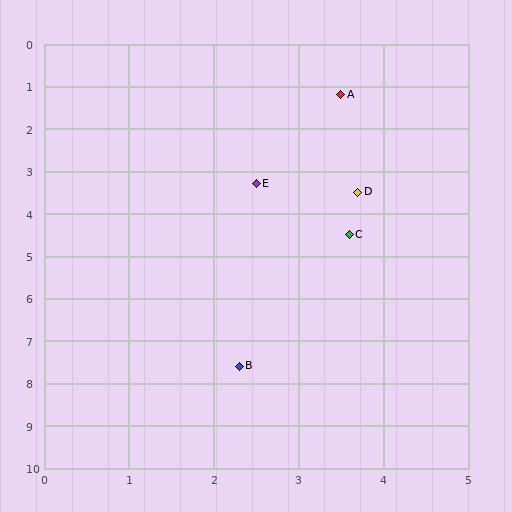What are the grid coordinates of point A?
Point A is at approximately (3.5, 1.2).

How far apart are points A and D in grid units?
Points A and D are about 2.3 grid units apart.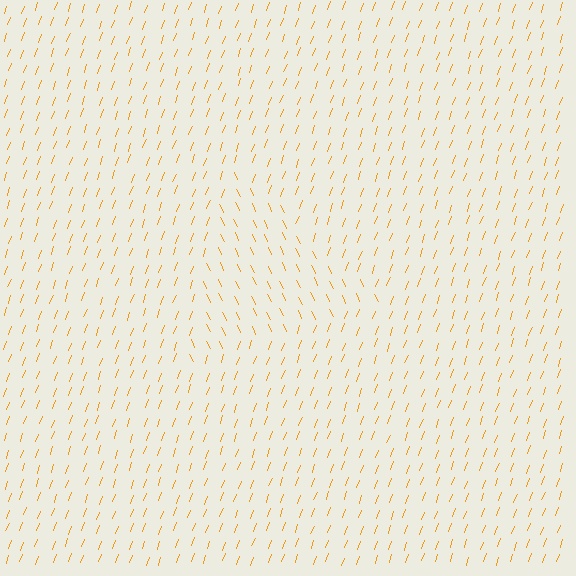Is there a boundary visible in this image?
Yes, there is a texture boundary formed by a change in line orientation.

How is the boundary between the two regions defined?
The boundary is defined purely by a change in line orientation (approximately 45 degrees difference). All lines are the same color and thickness.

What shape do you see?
I see a triangle.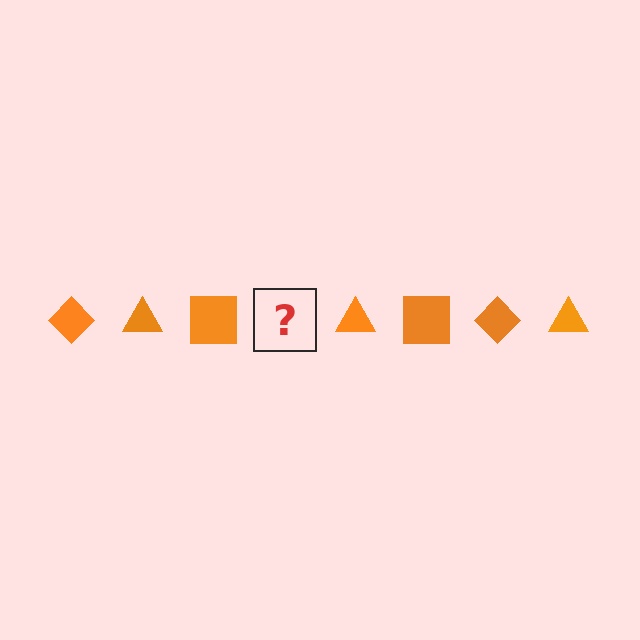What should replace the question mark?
The question mark should be replaced with an orange diamond.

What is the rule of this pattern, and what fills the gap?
The rule is that the pattern cycles through diamond, triangle, square shapes in orange. The gap should be filled with an orange diamond.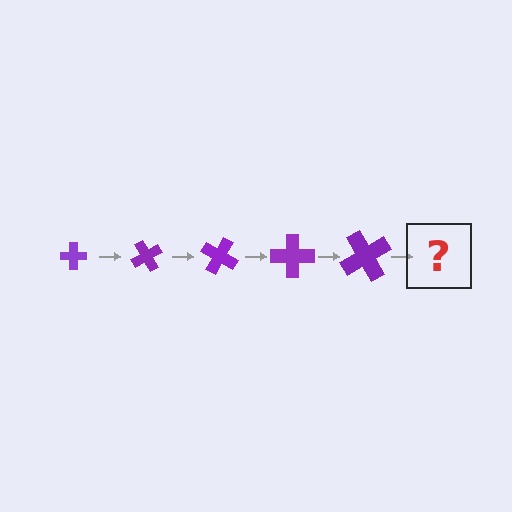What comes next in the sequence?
The next element should be a cross, larger than the previous one and rotated 300 degrees from the start.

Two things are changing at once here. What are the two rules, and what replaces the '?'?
The two rules are that the cross grows larger each step and it rotates 60 degrees each step. The '?' should be a cross, larger than the previous one and rotated 300 degrees from the start.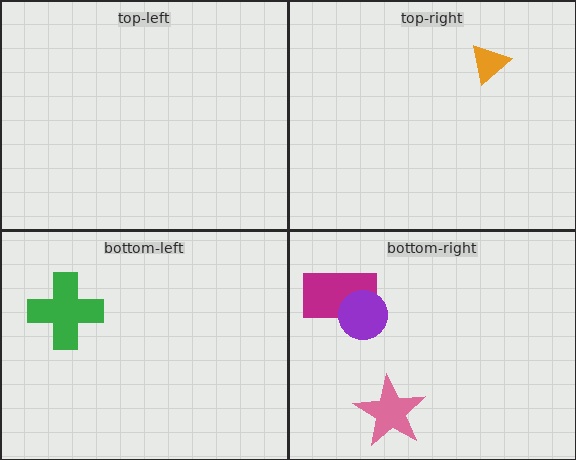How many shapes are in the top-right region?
1.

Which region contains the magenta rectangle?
The bottom-right region.